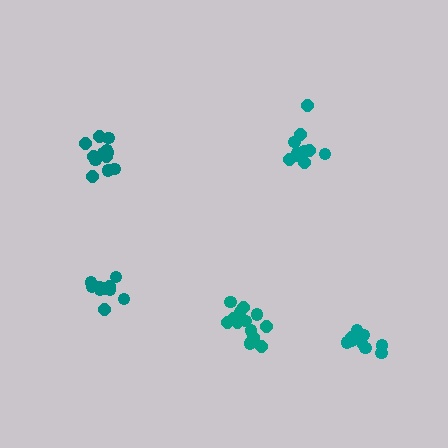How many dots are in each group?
Group 1: 10 dots, Group 2: 14 dots, Group 3: 12 dots, Group 4: 11 dots, Group 5: 10 dots (57 total).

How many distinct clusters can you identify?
There are 5 distinct clusters.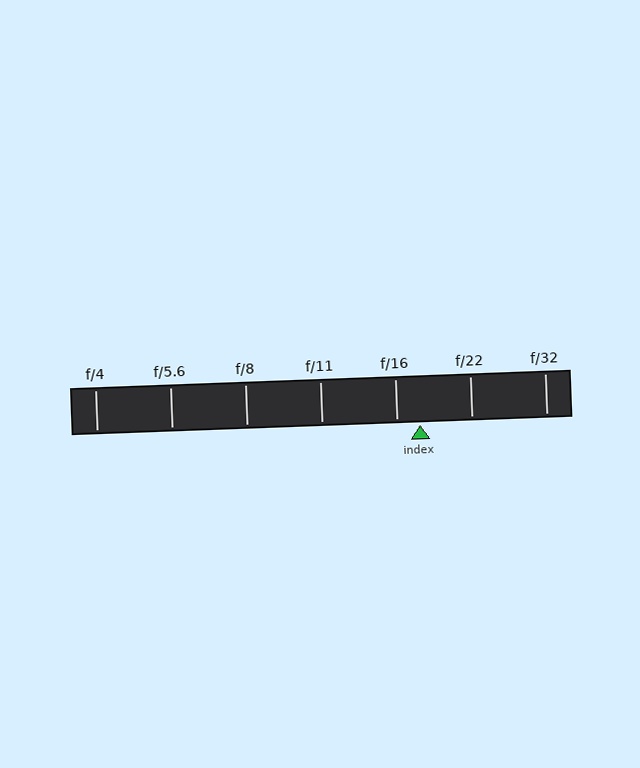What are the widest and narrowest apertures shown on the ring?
The widest aperture shown is f/4 and the narrowest is f/32.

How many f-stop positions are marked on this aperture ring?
There are 7 f-stop positions marked.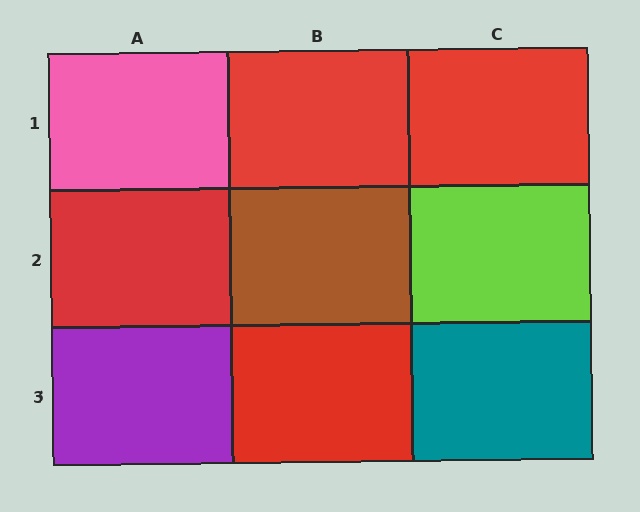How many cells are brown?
1 cell is brown.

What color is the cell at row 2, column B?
Brown.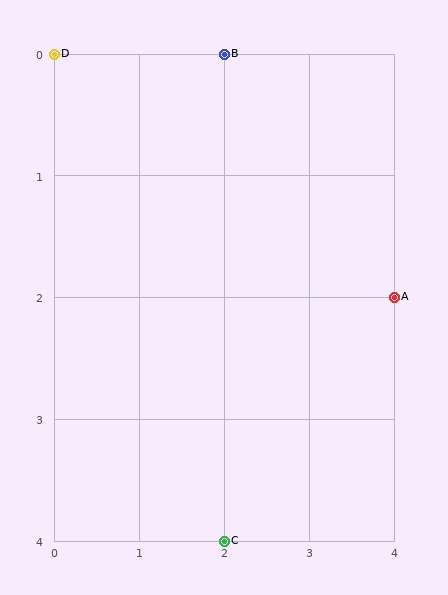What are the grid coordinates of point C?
Point C is at grid coordinates (2, 4).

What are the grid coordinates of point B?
Point B is at grid coordinates (2, 0).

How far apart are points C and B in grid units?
Points C and B are 4 rows apart.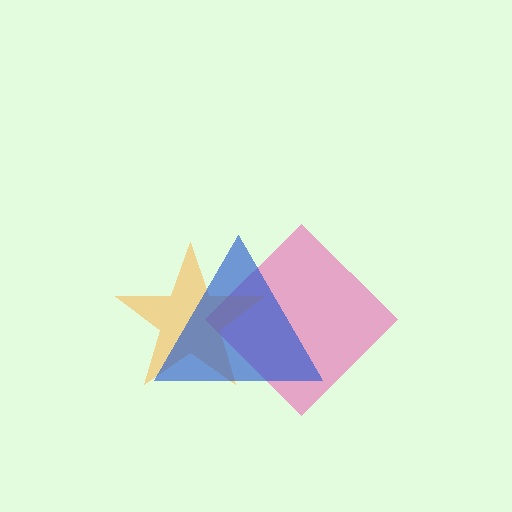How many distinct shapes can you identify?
There are 3 distinct shapes: a pink diamond, an orange star, a blue triangle.